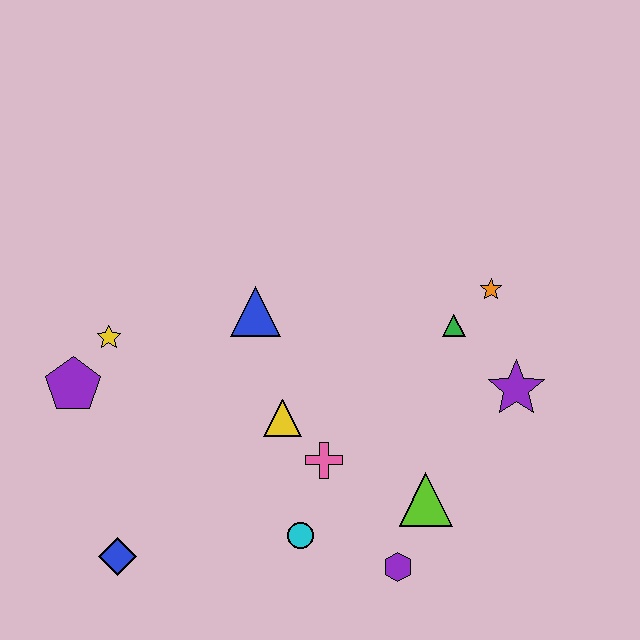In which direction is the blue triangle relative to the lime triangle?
The blue triangle is above the lime triangle.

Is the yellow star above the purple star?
Yes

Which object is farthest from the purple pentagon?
The purple star is farthest from the purple pentagon.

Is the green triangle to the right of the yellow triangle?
Yes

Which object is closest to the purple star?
The green triangle is closest to the purple star.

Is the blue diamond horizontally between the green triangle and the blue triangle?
No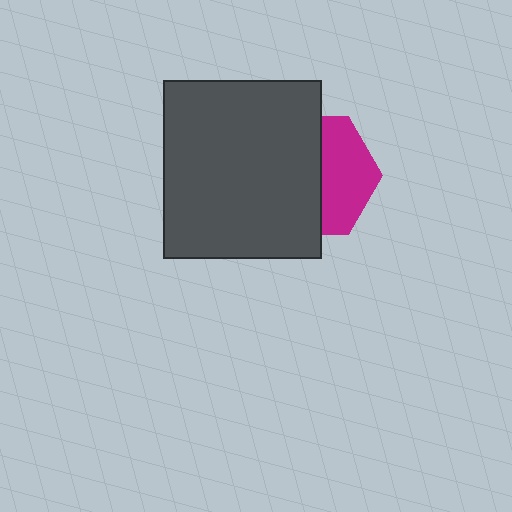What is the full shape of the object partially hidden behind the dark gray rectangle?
The partially hidden object is a magenta hexagon.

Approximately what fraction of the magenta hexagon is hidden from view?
Roughly 57% of the magenta hexagon is hidden behind the dark gray rectangle.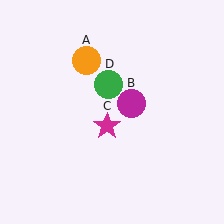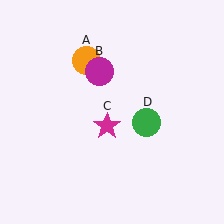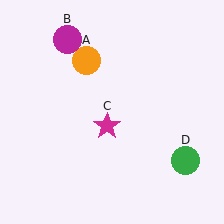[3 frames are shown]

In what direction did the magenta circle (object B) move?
The magenta circle (object B) moved up and to the left.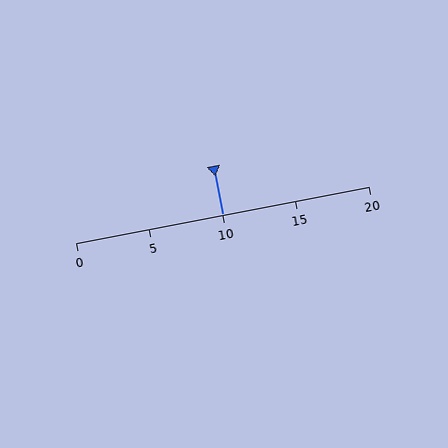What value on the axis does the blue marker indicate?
The marker indicates approximately 10.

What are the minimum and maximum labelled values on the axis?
The axis runs from 0 to 20.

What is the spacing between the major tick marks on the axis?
The major ticks are spaced 5 apart.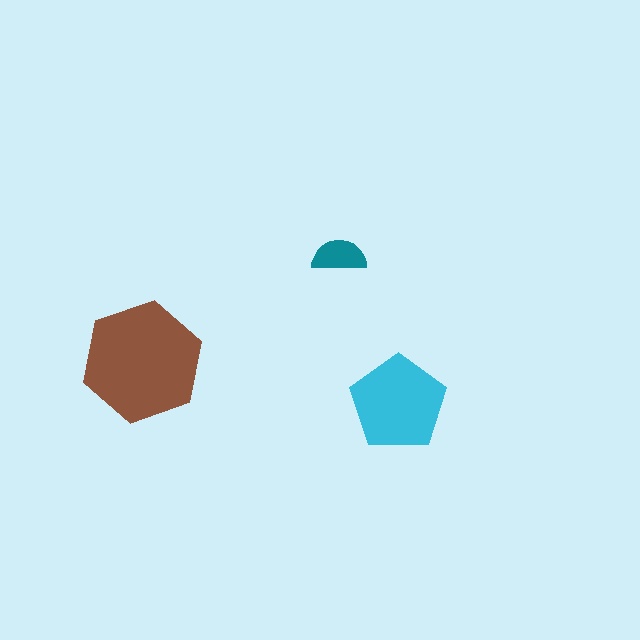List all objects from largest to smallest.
The brown hexagon, the cyan pentagon, the teal semicircle.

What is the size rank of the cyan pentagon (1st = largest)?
2nd.